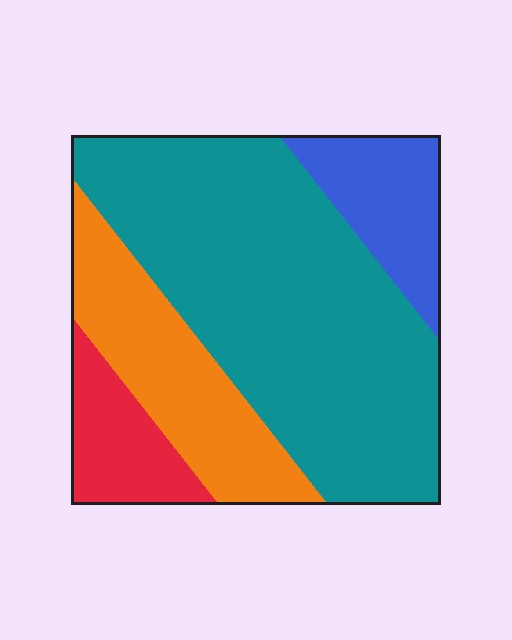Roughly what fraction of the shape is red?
Red takes up about one tenth (1/10) of the shape.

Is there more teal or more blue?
Teal.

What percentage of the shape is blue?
Blue covers roughly 10% of the shape.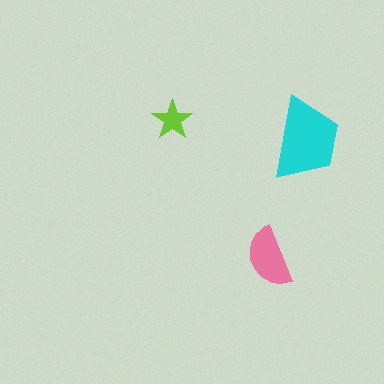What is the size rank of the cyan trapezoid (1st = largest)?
1st.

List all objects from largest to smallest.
The cyan trapezoid, the pink semicircle, the lime star.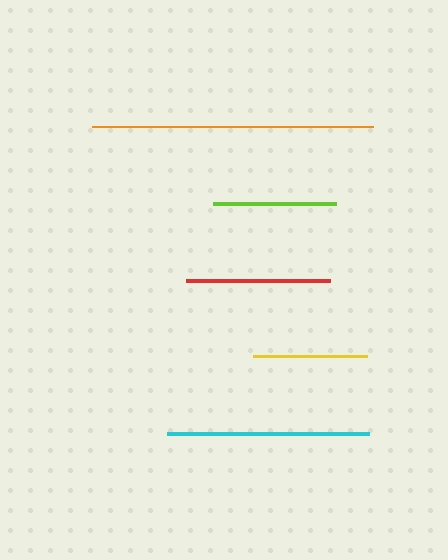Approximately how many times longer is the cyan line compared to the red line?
The cyan line is approximately 1.4 times the length of the red line.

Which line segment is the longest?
The orange line is the longest at approximately 282 pixels.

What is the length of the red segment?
The red segment is approximately 144 pixels long.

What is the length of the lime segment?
The lime segment is approximately 123 pixels long.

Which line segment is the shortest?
The yellow line is the shortest at approximately 114 pixels.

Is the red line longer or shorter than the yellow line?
The red line is longer than the yellow line.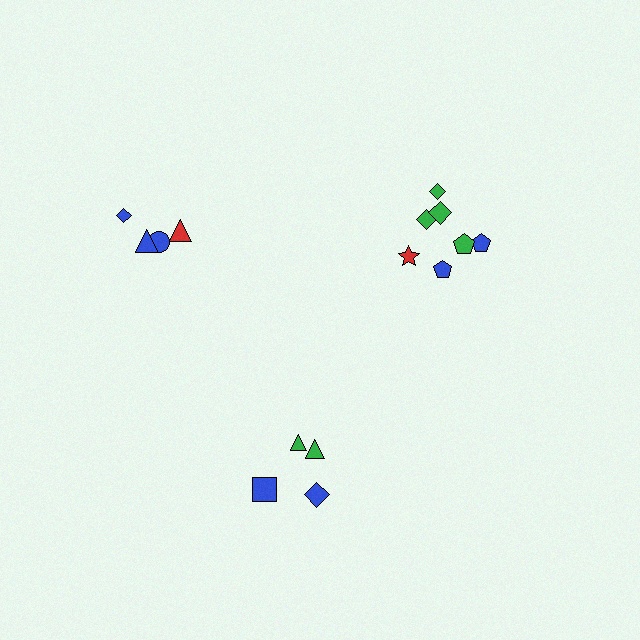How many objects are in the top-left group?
There are 4 objects.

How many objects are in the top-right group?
There are 7 objects.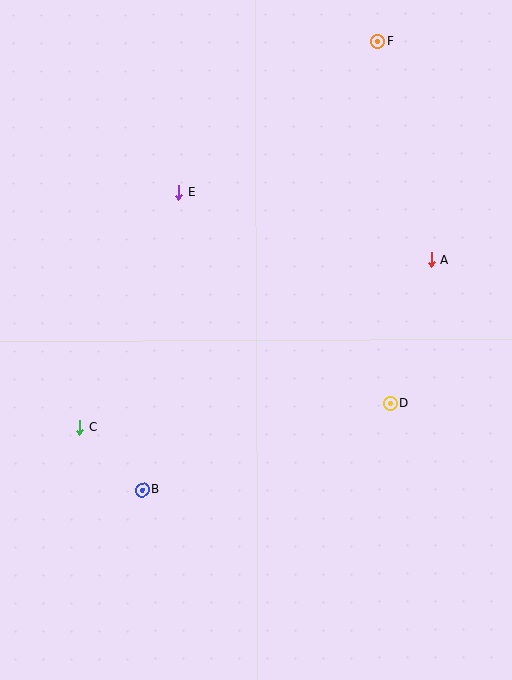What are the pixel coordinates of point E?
Point E is at (179, 193).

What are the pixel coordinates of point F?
Point F is at (377, 42).